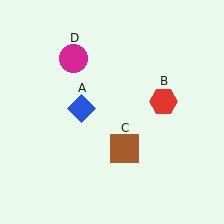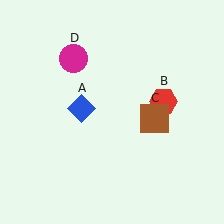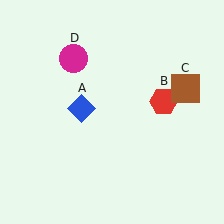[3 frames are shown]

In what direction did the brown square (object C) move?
The brown square (object C) moved up and to the right.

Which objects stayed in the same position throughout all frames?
Blue diamond (object A) and red hexagon (object B) and magenta circle (object D) remained stationary.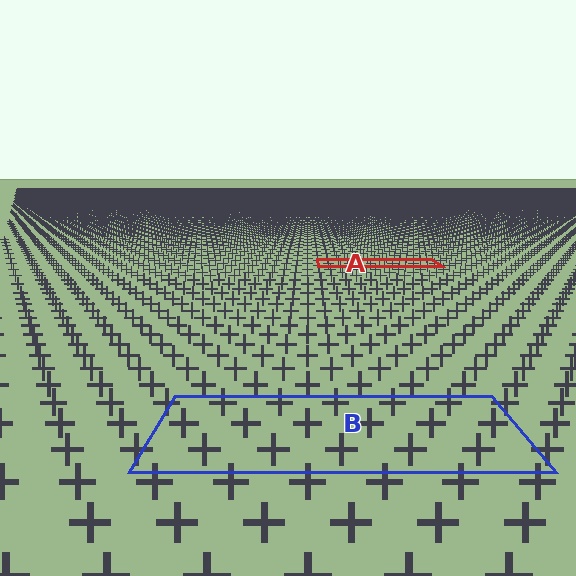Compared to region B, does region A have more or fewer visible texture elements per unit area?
Region A has more texture elements per unit area — they are packed more densely because it is farther away.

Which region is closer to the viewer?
Region B is closer. The texture elements there are larger and more spread out.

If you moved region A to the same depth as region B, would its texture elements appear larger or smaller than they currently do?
They would appear larger. At a closer depth, the same texture elements are projected at a bigger on-screen size.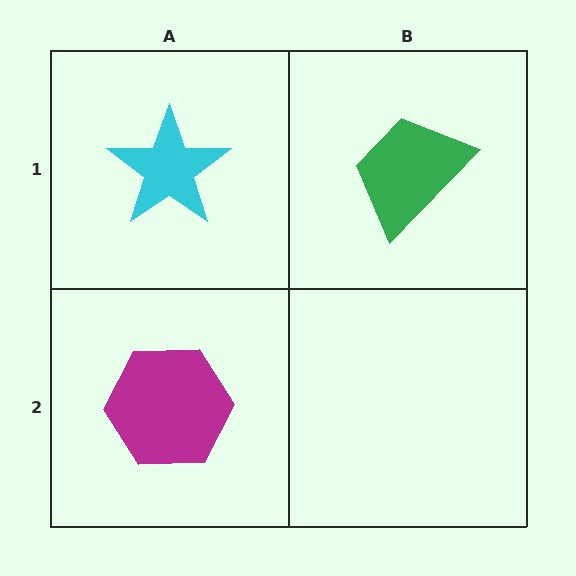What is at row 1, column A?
A cyan star.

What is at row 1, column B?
A green trapezoid.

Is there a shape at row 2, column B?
No, that cell is empty.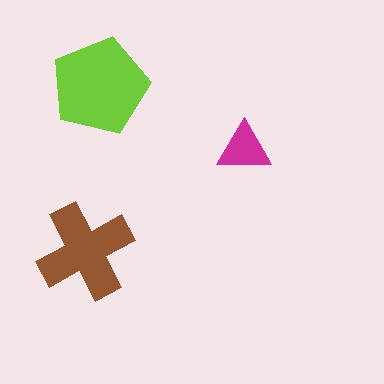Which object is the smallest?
The magenta triangle.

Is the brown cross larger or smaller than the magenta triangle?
Larger.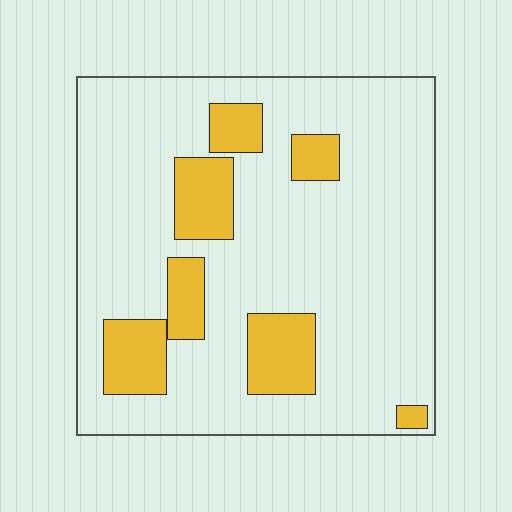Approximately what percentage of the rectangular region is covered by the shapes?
Approximately 20%.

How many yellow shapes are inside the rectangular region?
7.